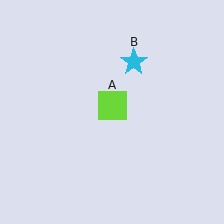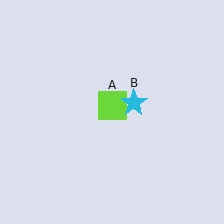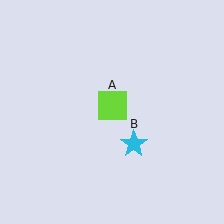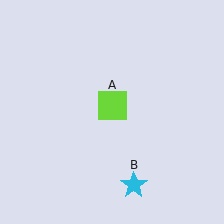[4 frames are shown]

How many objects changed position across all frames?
1 object changed position: cyan star (object B).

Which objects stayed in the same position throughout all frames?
Lime square (object A) remained stationary.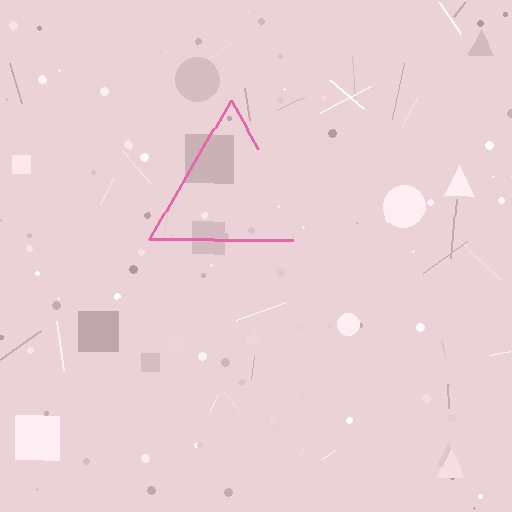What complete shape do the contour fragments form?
The contour fragments form a triangle.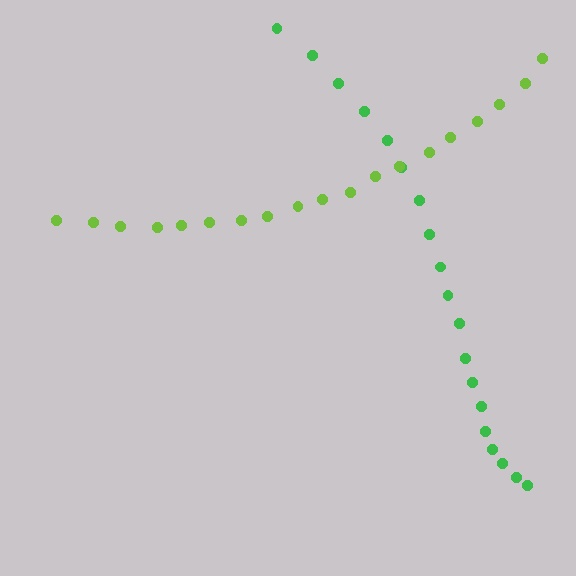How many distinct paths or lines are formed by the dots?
There are 2 distinct paths.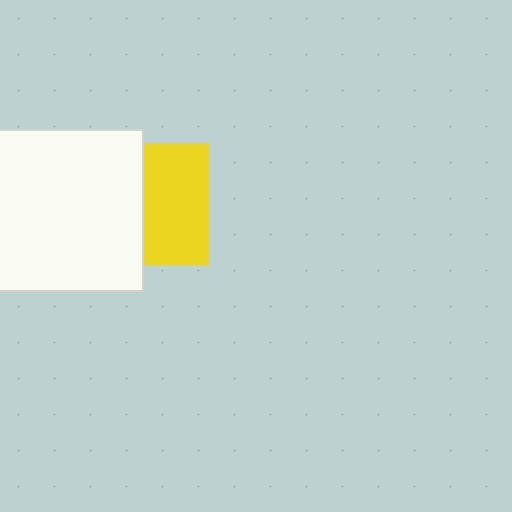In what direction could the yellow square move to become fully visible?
The yellow square could move right. That would shift it out from behind the white square entirely.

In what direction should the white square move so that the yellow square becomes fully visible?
The white square should move left. That is the shortest direction to clear the overlap and leave the yellow square fully visible.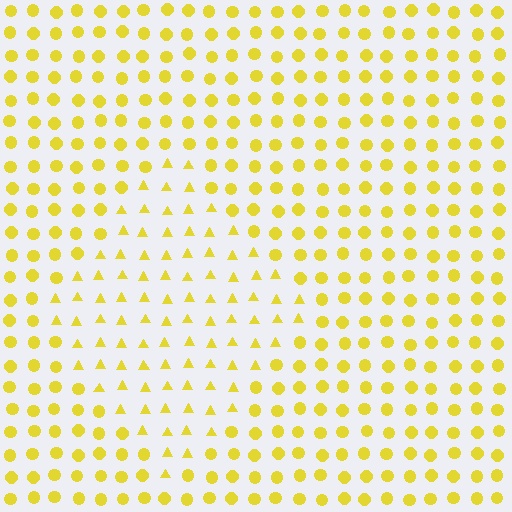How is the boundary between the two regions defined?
The boundary is defined by a change in element shape: triangles inside vs. circles outside. All elements share the same color and spacing.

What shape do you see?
I see a diamond.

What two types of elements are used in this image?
The image uses triangles inside the diamond region and circles outside it.